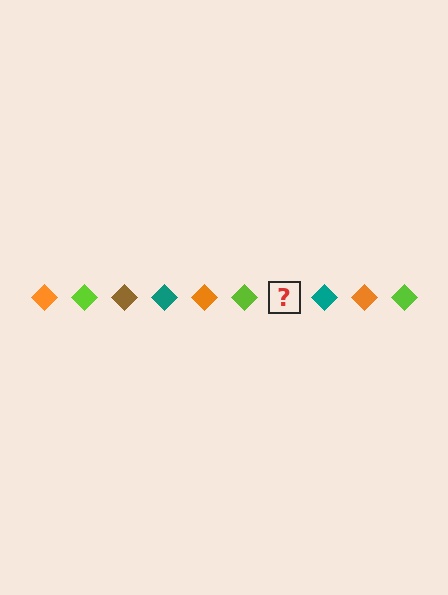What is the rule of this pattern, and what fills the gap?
The rule is that the pattern cycles through orange, lime, brown, teal diamonds. The gap should be filled with a brown diamond.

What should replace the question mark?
The question mark should be replaced with a brown diamond.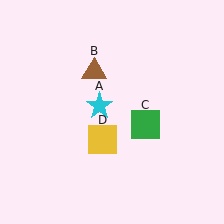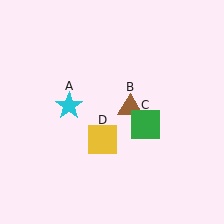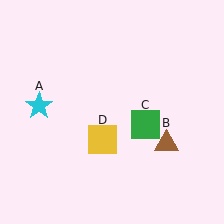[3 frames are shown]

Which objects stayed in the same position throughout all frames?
Green square (object C) and yellow square (object D) remained stationary.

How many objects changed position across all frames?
2 objects changed position: cyan star (object A), brown triangle (object B).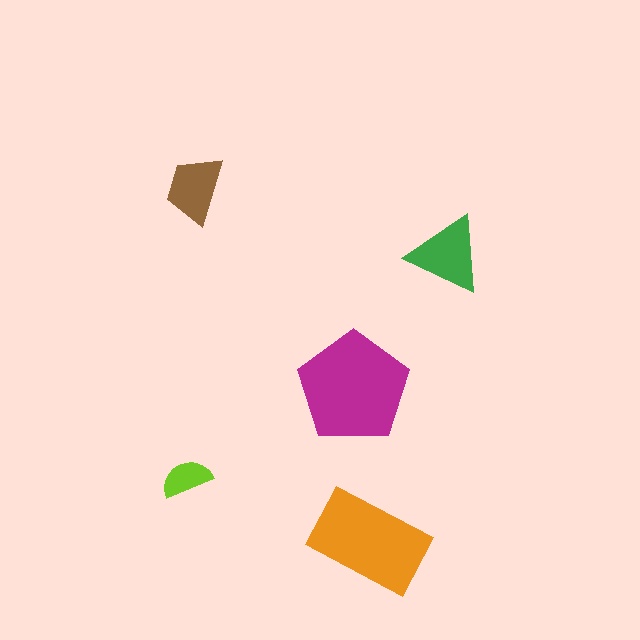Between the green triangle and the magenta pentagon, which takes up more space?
The magenta pentagon.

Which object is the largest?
The magenta pentagon.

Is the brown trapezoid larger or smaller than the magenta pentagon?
Smaller.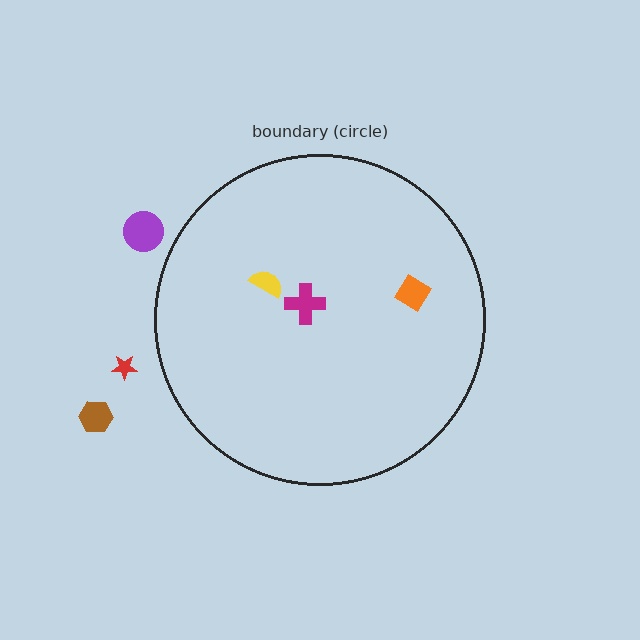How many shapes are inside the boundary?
3 inside, 3 outside.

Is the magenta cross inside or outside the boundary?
Inside.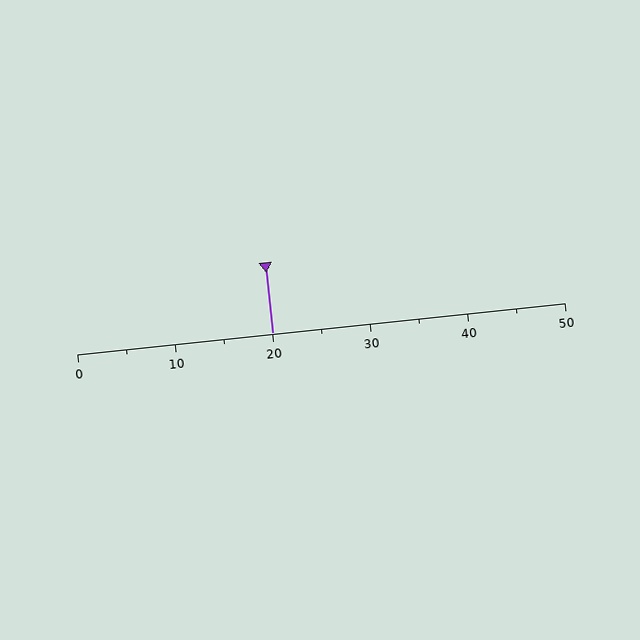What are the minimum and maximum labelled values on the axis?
The axis runs from 0 to 50.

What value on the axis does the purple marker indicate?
The marker indicates approximately 20.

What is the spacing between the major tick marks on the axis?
The major ticks are spaced 10 apart.